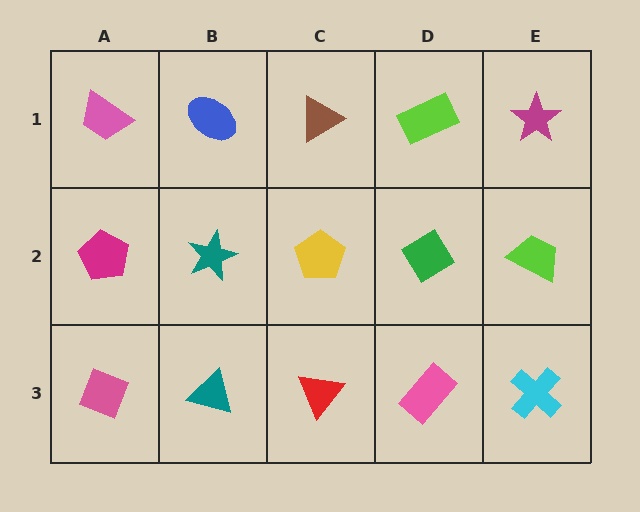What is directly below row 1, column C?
A yellow pentagon.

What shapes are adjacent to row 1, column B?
A teal star (row 2, column B), a pink trapezoid (row 1, column A), a brown triangle (row 1, column C).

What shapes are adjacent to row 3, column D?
A green diamond (row 2, column D), a red triangle (row 3, column C), a cyan cross (row 3, column E).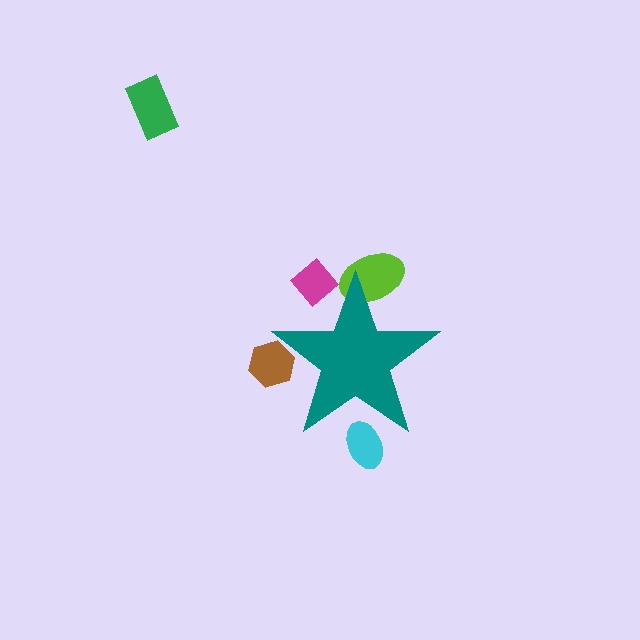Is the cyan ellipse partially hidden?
Yes, the cyan ellipse is partially hidden behind the teal star.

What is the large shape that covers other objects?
A teal star.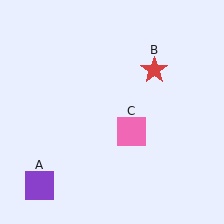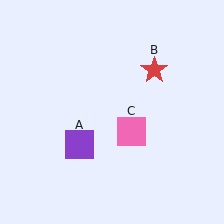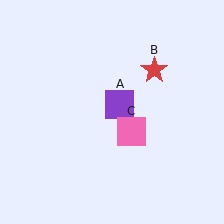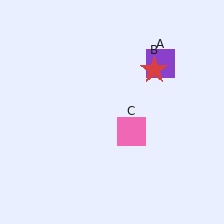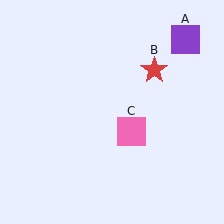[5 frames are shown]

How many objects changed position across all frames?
1 object changed position: purple square (object A).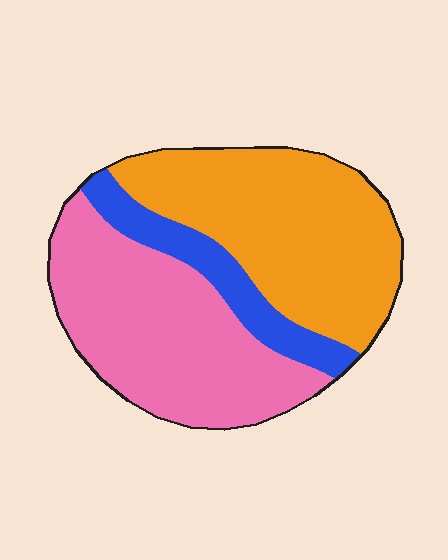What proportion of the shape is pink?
Pink covers roughly 45% of the shape.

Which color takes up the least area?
Blue, at roughly 15%.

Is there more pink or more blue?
Pink.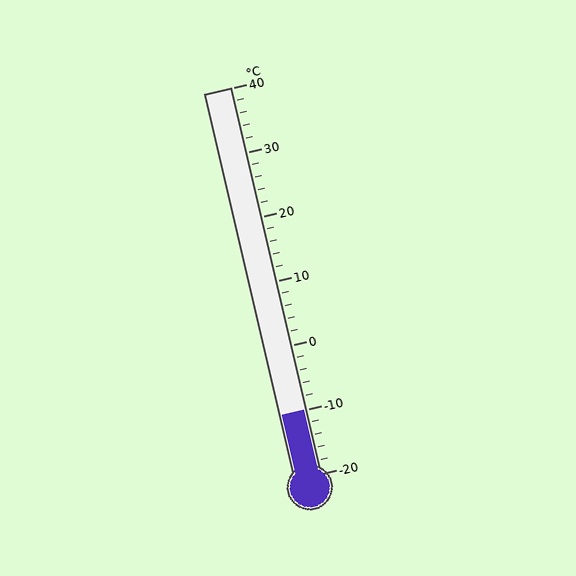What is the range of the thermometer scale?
The thermometer scale ranges from -20°C to 40°C.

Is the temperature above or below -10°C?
The temperature is at -10°C.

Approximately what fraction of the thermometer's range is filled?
The thermometer is filled to approximately 15% of its range.